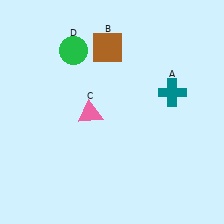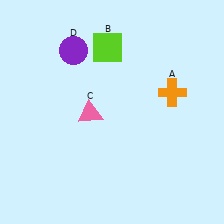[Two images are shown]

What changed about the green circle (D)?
In Image 1, D is green. In Image 2, it changed to purple.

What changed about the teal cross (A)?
In Image 1, A is teal. In Image 2, it changed to orange.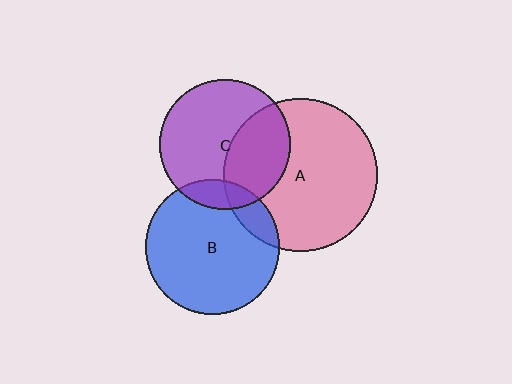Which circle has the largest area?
Circle A (pink).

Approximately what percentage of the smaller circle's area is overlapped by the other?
Approximately 15%.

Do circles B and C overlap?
Yes.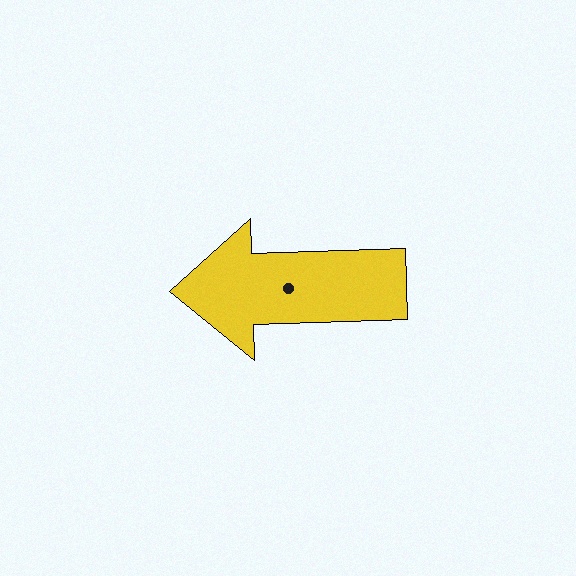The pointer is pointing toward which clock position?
Roughly 9 o'clock.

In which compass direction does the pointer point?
West.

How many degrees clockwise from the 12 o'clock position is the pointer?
Approximately 268 degrees.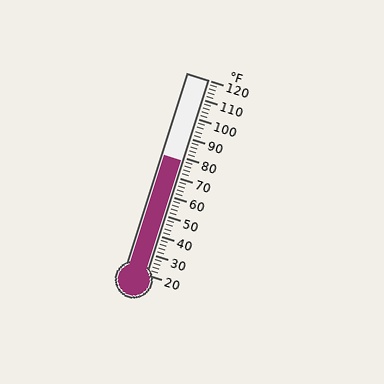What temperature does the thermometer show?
The thermometer shows approximately 78°F.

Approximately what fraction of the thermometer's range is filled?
The thermometer is filled to approximately 60% of its range.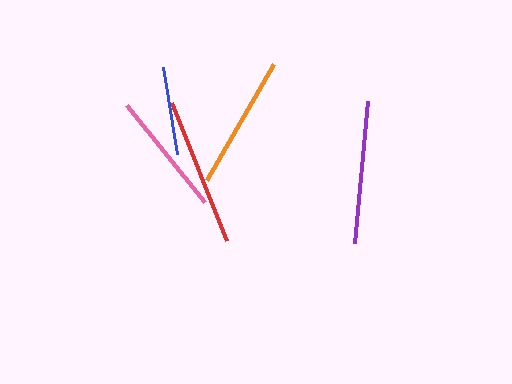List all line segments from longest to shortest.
From longest to shortest: red, purple, orange, pink, blue.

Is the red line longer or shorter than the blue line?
The red line is longer than the blue line.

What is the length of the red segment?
The red segment is approximately 149 pixels long.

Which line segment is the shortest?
The blue line is the shortest at approximately 88 pixels.